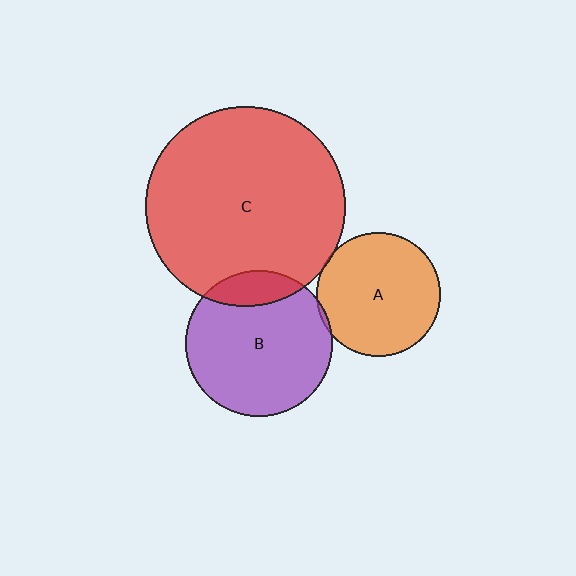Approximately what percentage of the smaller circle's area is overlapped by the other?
Approximately 5%.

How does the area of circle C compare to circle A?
Approximately 2.6 times.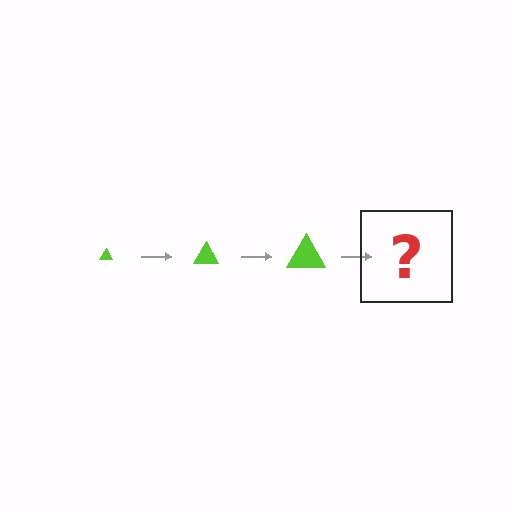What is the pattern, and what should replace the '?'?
The pattern is that the triangle gets progressively larger each step. The '?' should be a lime triangle, larger than the previous one.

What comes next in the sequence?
The next element should be a lime triangle, larger than the previous one.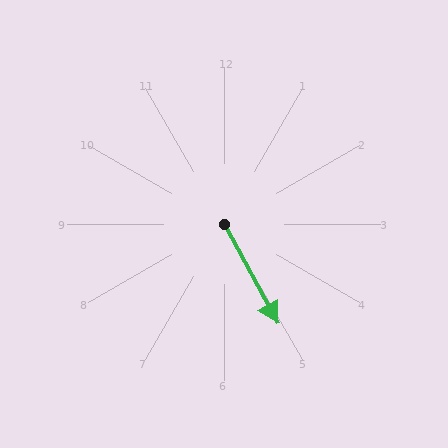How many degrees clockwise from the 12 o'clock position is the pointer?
Approximately 152 degrees.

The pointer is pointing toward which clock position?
Roughly 5 o'clock.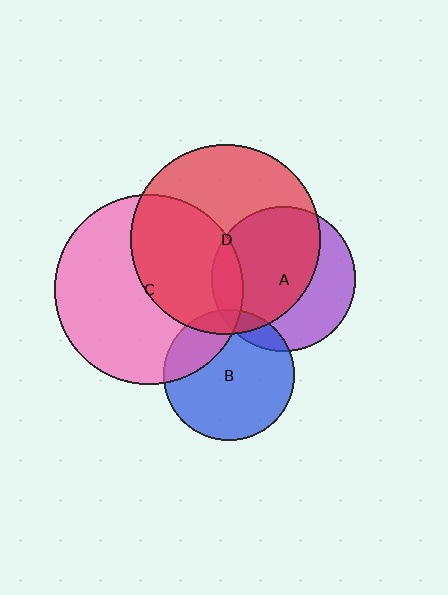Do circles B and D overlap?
Yes.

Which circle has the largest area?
Circle D (red).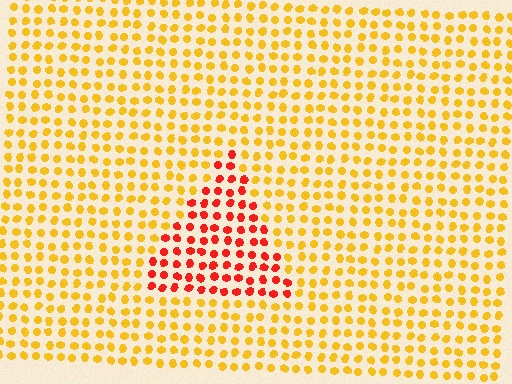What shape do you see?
I see a triangle.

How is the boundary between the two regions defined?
The boundary is defined purely by a slight shift in hue (about 45 degrees). Spacing, size, and orientation are identical on both sides.